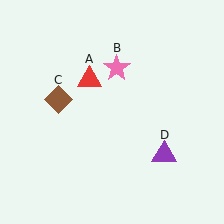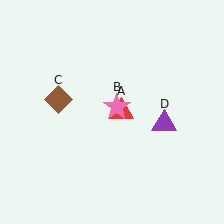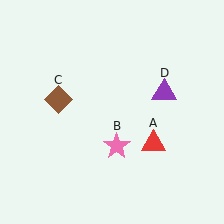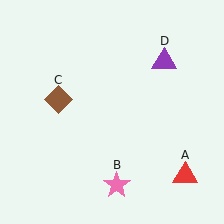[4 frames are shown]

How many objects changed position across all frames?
3 objects changed position: red triangle (object A), pink star (object B), purple triangle (object D).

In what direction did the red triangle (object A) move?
The red triangle (object A) moved down and to the right.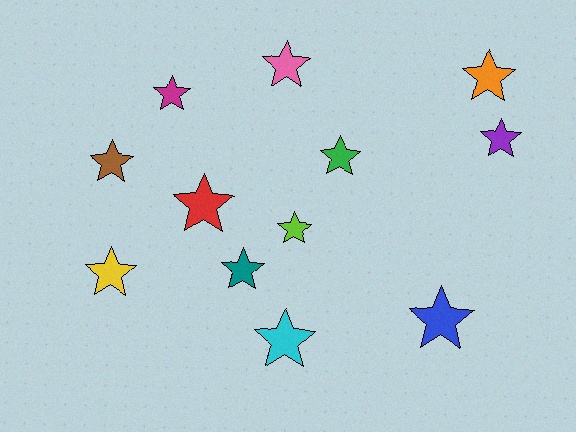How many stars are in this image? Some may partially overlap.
There are 12 stars.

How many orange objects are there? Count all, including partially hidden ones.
There is 1 orange object.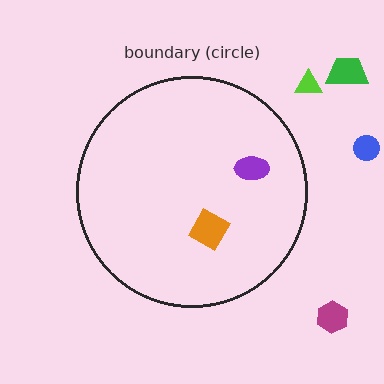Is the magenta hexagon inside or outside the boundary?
Outside.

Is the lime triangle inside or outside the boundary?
Outside.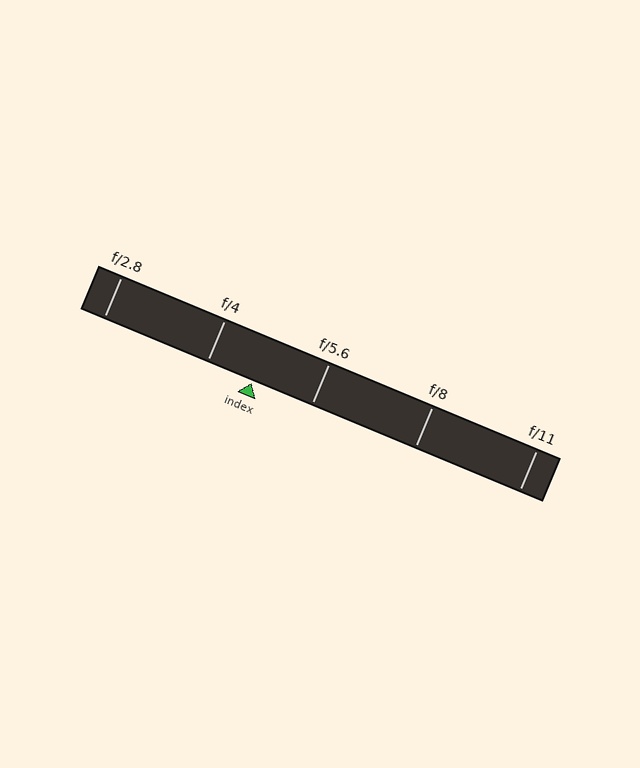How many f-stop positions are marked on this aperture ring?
There are 5 f-stop positions marked.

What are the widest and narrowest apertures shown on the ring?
The widest aperture shown is f/2.8 and the narrowest is f/11.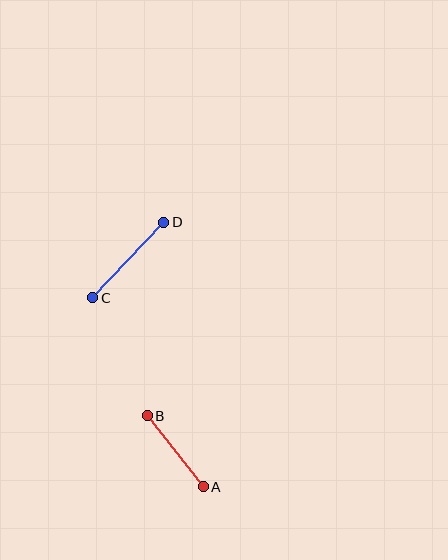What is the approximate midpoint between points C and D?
The midpoint is at approximately (128, 260) pixels.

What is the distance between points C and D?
The distance is approximately 104 pixels.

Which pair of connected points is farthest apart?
Points C and D are farthest apart.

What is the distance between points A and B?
The distance is approximately 90 pixels.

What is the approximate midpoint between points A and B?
The midpoint is at approximately (175, 451) pixels.